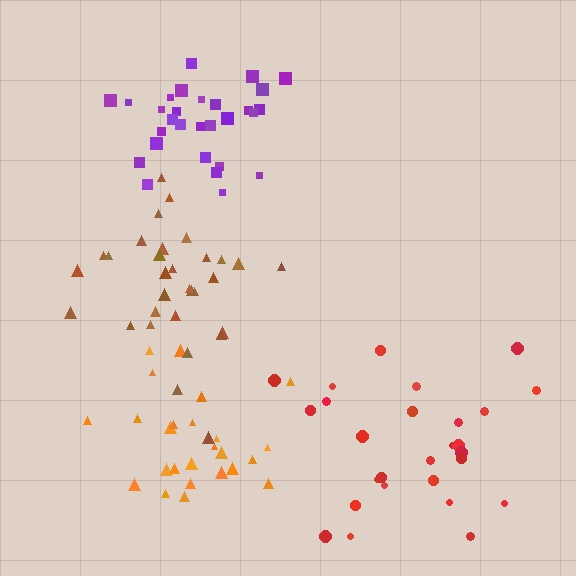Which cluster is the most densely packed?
Purple.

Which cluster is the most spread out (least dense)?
Red.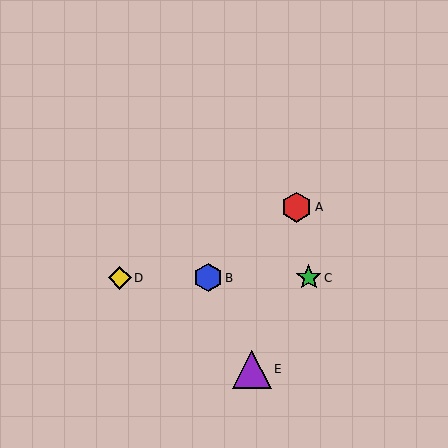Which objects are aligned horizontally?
Objects B, C, D are aligned horizontally.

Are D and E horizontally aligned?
No, D is at y≈278 and E is at y≈369.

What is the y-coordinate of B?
Object B is at y≈278.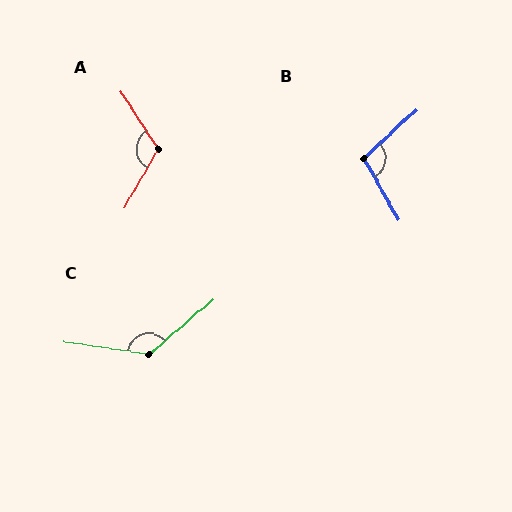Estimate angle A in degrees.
Approximately 117 degrees.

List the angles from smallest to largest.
B (103°), A (117°), C (131°).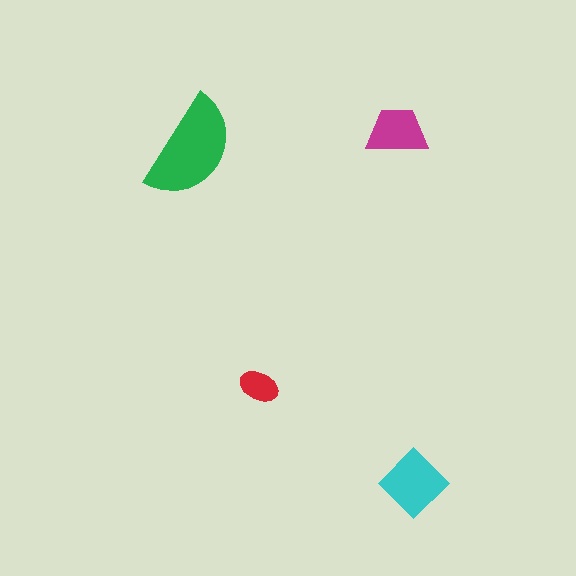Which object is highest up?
The magenta trapezoid is topmost.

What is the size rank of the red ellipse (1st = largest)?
4th.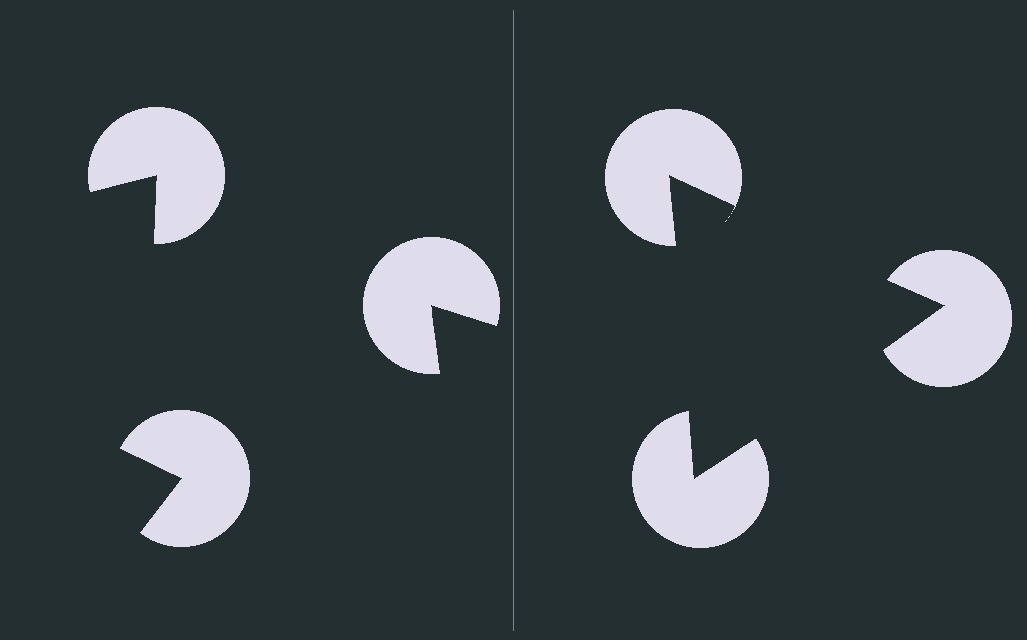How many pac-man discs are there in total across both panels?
6 — 3 on each side.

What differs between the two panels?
The pac-man discs are positioned identically on both sides; only the wedge orientations differ. On the right they align to a triangle; on the left they are misaligned.